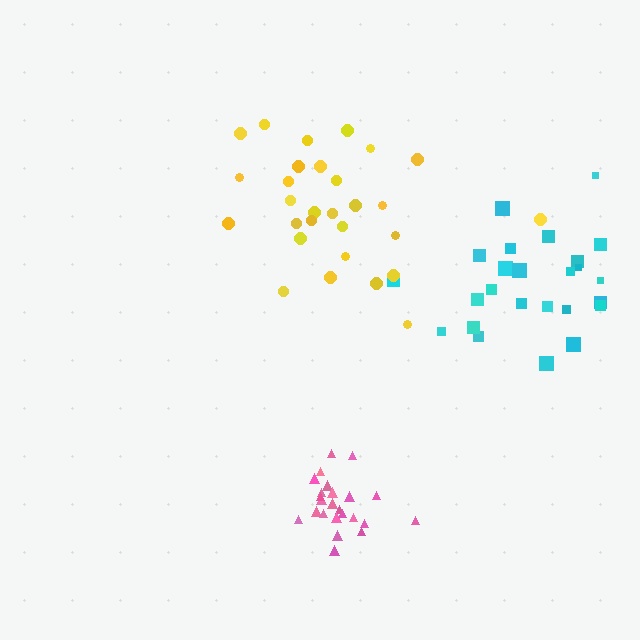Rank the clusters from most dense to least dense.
pink, cyan, yellow.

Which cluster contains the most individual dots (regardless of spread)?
Yellow (29).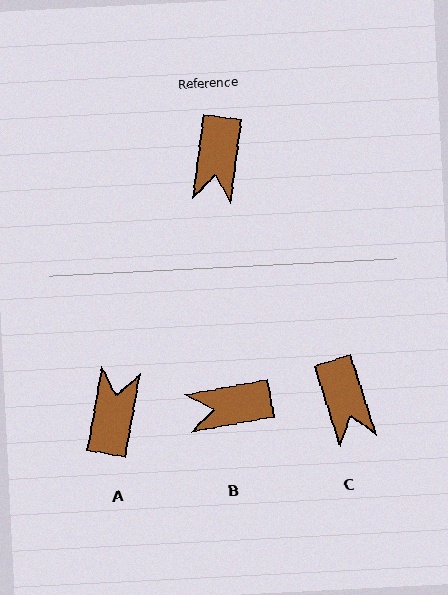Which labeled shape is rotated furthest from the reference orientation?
A, about 177 degrees away.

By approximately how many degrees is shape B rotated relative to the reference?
Approximately 73 degrees clockwise.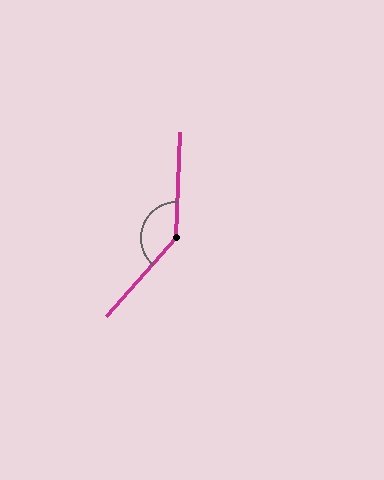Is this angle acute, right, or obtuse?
It is obtuse.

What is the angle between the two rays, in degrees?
Approximately 140 degrees.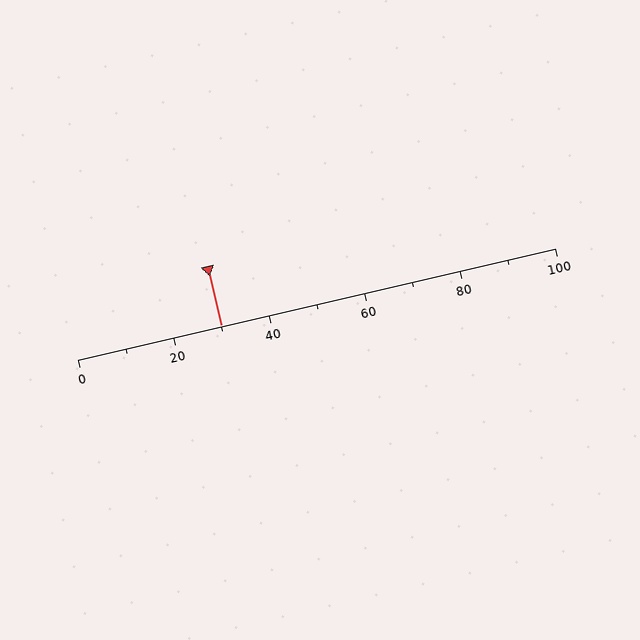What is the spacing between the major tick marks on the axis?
The major ticks are spaced 20 apart.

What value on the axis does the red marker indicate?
The marker indicates approximately 30.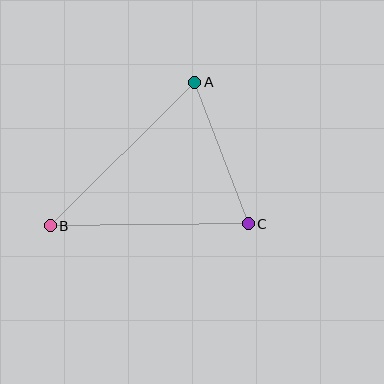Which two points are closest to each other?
Points A and C are closest to each other.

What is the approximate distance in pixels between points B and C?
The distance between B and C is approximately 198 pixels.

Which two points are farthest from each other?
Points A and B are farthest from each other.